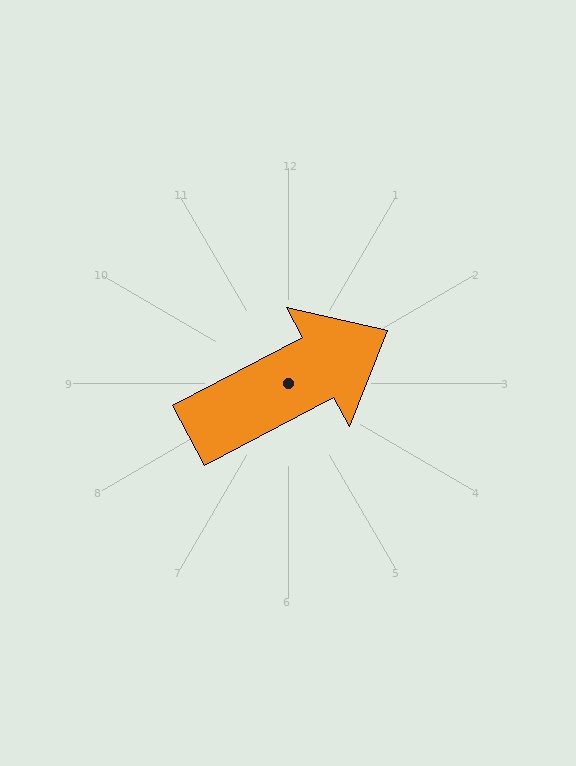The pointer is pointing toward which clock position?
Roughly 2 o'clock.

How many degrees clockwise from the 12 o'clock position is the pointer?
Approximately 62 degrees.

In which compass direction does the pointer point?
Northeast.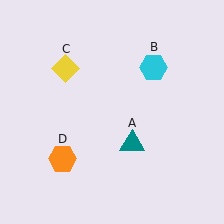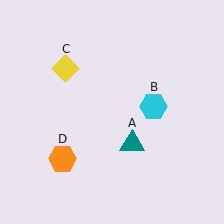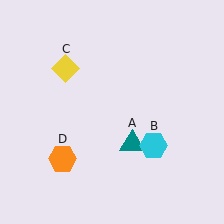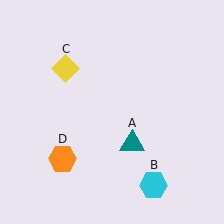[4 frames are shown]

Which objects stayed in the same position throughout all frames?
Teal triangle (object A) and yellow diamond (object C) and orange hexagon (object D) remained stationary.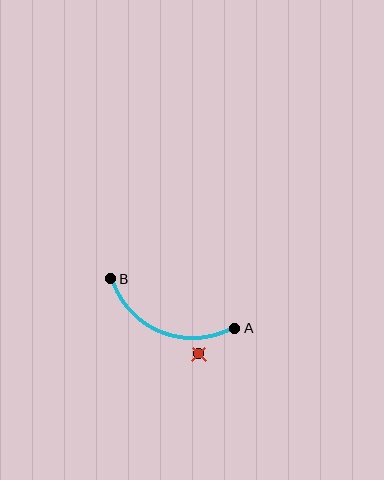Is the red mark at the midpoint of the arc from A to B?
No — the red mark does not lie on the arc at all. It sits slightly outside the curve.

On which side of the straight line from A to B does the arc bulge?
The arc bulges below the straight line connecting A and B.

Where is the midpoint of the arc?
The arc midpoint is the point on the curve farthest from the straight line joining A and B. It sits below that line.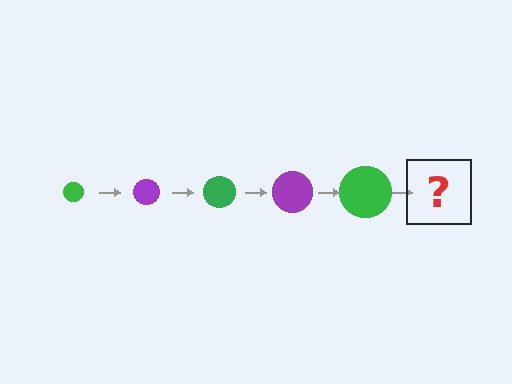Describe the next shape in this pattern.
It should be a purple circle, larger than the previous one.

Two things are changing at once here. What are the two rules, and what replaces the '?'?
The two rules are that the circle grows larger each step and the color cycles through green and purple. The '?' should be a purple circle, larger than the previous one.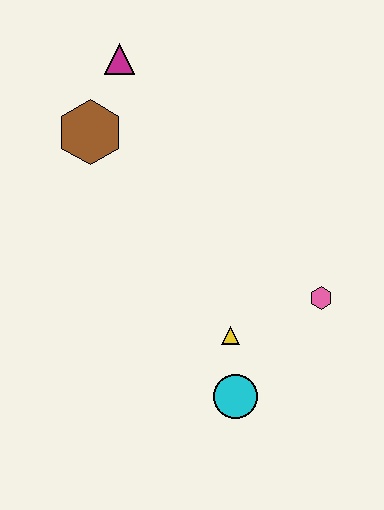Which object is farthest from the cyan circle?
The magenta triangle is farthest from the cyan circle.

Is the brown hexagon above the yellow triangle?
Yes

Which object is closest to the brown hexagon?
The magenta triangle is closest to the brown hexagon.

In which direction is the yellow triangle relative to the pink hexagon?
The yellow triangle is to the left of the pink hexagon.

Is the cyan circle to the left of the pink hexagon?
Yes